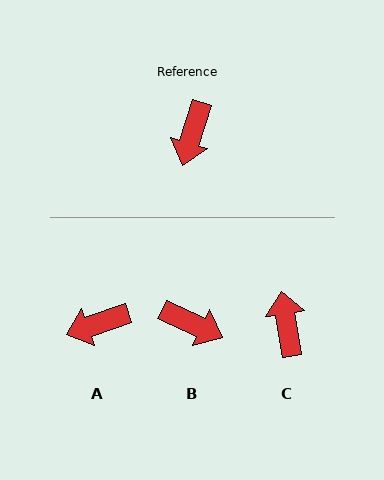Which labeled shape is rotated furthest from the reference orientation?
C, about 154 degrees away.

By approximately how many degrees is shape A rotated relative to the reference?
Approximately 54 degrees clockwise.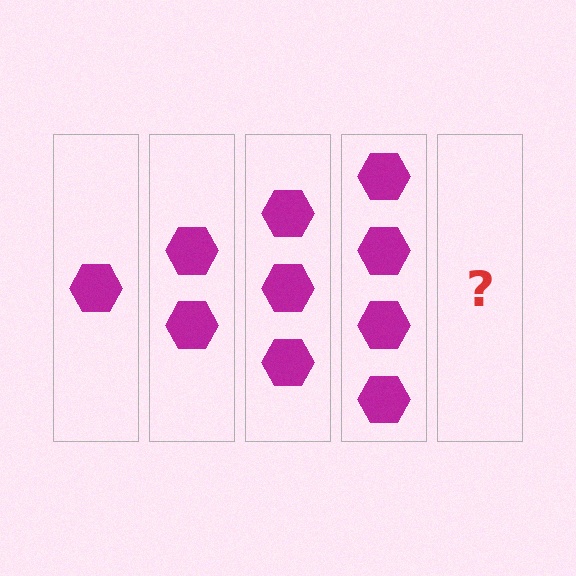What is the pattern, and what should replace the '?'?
The pattern is that each step adds one more hexagon. The '?' should be 5 hexagons.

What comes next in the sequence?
The next element should be 5 hexagons.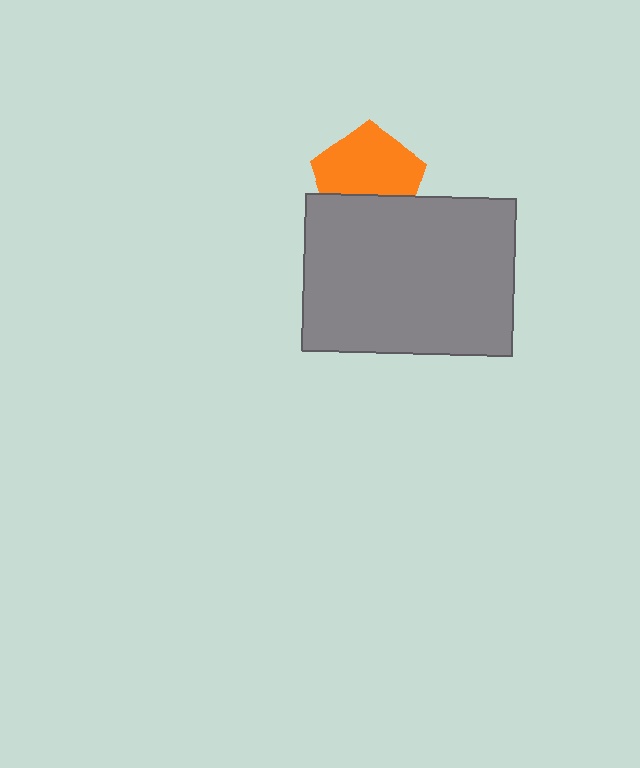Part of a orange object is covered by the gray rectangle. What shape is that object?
It is a pentagon.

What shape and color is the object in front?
The object in front is a gray rectangle.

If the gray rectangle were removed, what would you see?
You would see the complete orange pentagon.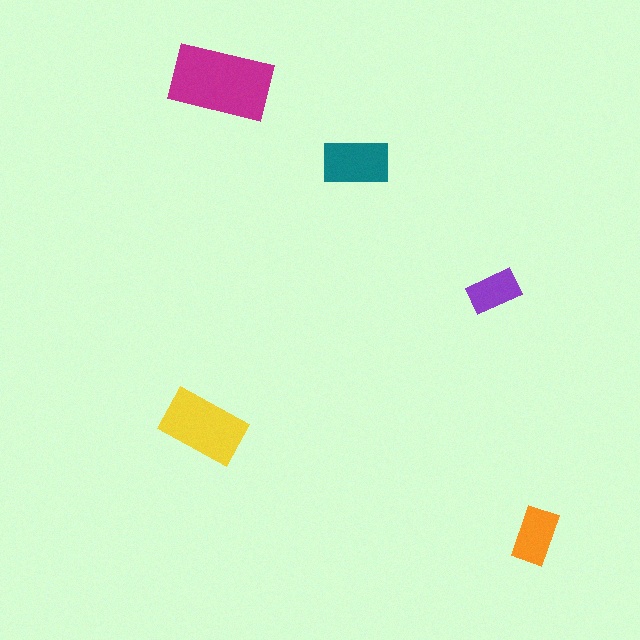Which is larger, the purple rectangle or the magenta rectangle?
The magenta one.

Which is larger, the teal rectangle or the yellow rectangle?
The yellow one.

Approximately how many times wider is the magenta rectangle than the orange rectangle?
About 2 times wider.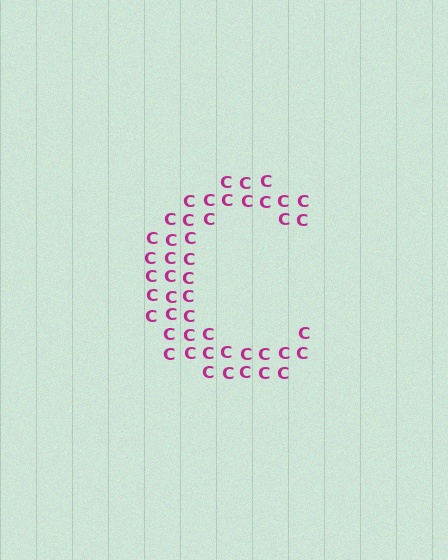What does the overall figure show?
The overall figure shows the letter C.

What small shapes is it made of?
It is made of small letter C's.